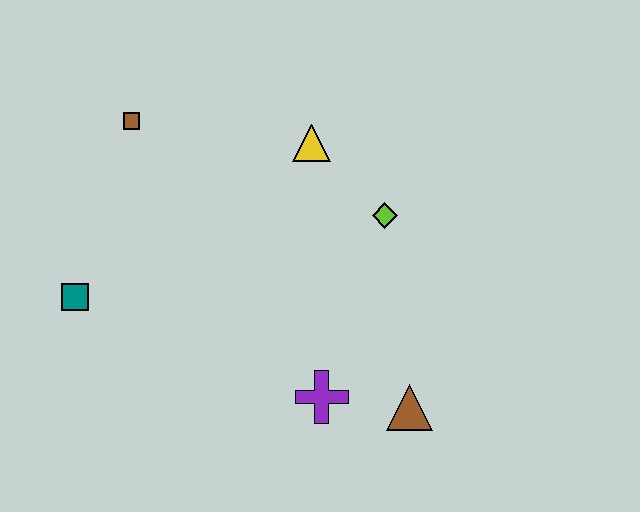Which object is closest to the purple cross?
The brown triangle is closest to the purple cross.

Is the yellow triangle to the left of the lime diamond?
Yes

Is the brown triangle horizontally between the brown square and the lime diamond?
No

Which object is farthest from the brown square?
The brown triangle is farthest from the brown square.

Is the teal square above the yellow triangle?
No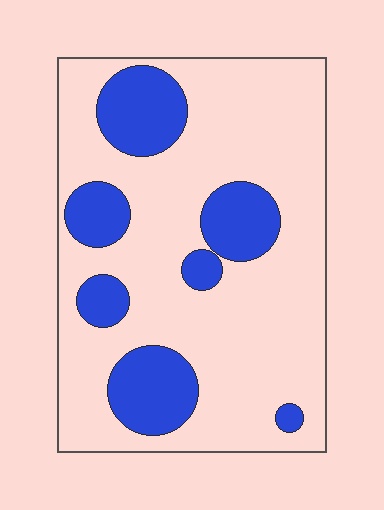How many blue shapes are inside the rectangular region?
7.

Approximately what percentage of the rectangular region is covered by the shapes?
Approximately 25%.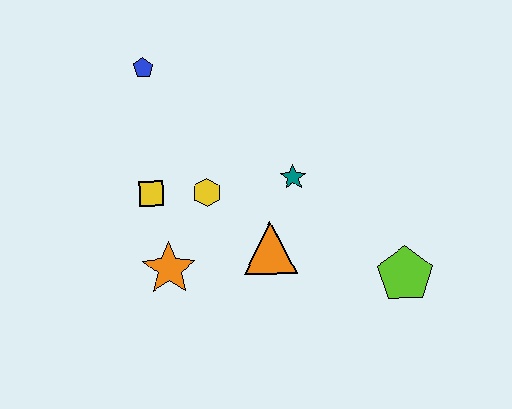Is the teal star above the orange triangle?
Yes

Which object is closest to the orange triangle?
The teal star is closest to the orange triangle.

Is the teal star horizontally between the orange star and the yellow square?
No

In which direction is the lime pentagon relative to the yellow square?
The lime pentagon is to the right of the yellow square.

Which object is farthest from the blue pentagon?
The lime pentagon is farthest from the blue pentagon.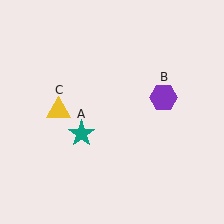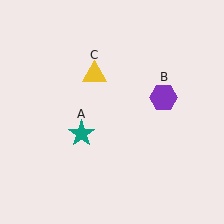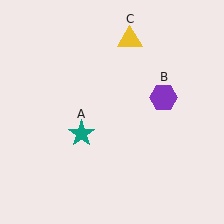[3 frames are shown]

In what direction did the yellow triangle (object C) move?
The yellow triangle (object C) moved up and to the right.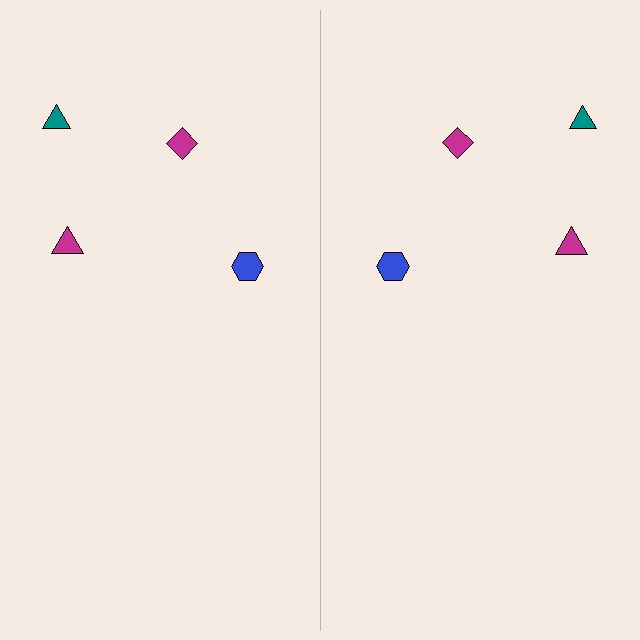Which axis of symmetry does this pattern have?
The pattern has a vertical axis of symmetry running through the center of the image.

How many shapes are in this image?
There are 8 shapes in this image.